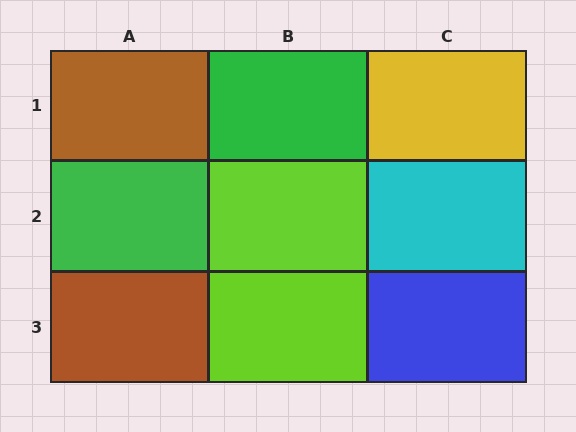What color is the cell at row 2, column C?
Cyan.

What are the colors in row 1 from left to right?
Brown, green, yellow.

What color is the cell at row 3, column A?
Brown.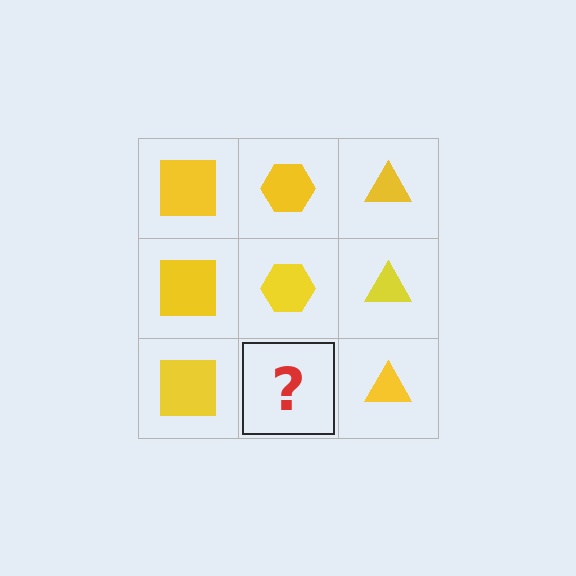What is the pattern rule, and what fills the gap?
The rule is that each column has a consistent shape. The gap should be filled with a yellow hexagon.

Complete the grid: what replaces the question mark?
The question mark should be replaced with a yellow hexagon.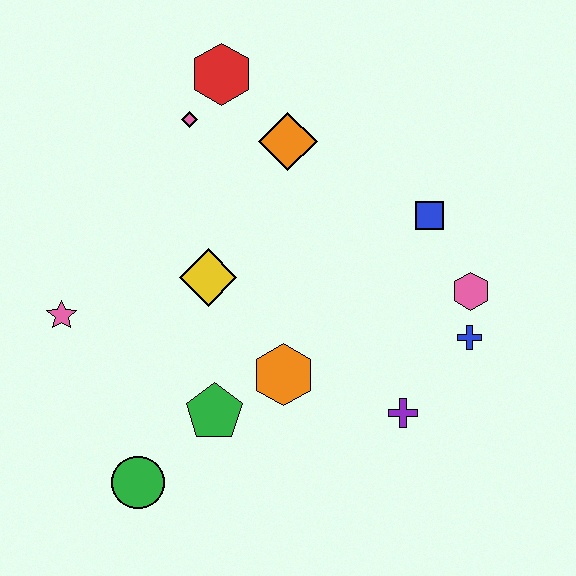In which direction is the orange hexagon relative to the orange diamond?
The orange hexagon is below the orange diamond.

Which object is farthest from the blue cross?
The pink star is farthest from the blue cross.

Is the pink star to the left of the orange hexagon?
Yes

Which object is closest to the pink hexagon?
The blue cross is closest to the pink hexagon.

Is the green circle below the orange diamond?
Yes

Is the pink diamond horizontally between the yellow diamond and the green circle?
Yes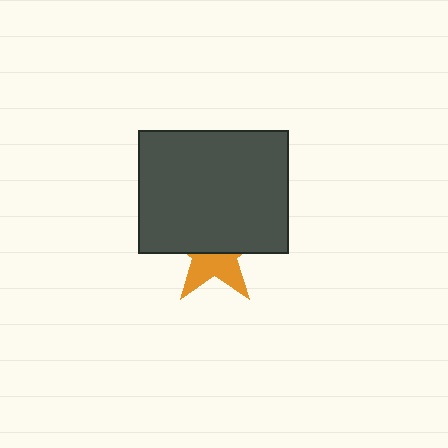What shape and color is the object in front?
The object in front is a dark gray rectangle.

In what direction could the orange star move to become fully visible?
The orange star could move down. That would shift it out from behind the dark gray rectangle entirely.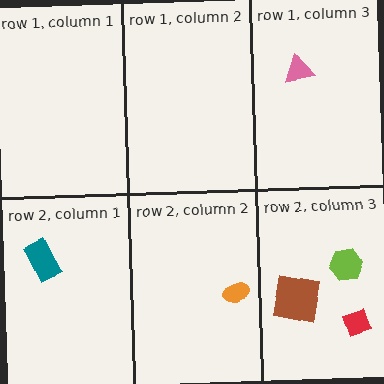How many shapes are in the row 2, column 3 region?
3.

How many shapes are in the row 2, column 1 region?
1.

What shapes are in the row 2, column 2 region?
The orange ellipse.